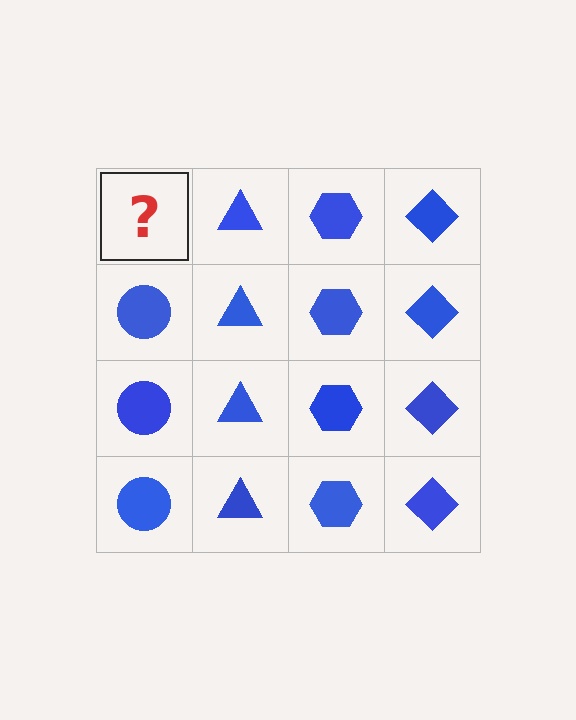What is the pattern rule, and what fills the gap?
The rule is that each column has a consistent shape. The gap should be filled with a blue circle.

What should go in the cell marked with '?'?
The missing cell should contain a blue circle.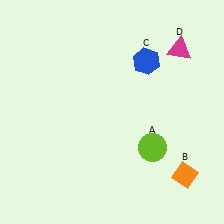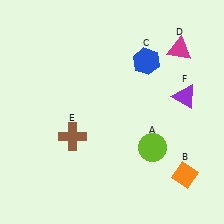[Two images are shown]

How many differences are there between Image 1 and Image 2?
There are 2 differences between the two images.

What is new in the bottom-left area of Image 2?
A brown cross (E) was added in the bottom-left area of Image 2.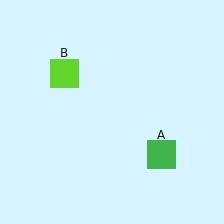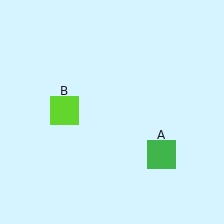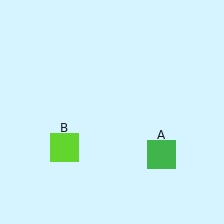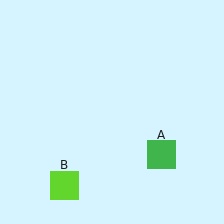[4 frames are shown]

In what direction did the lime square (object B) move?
The lime square (object B) moved down.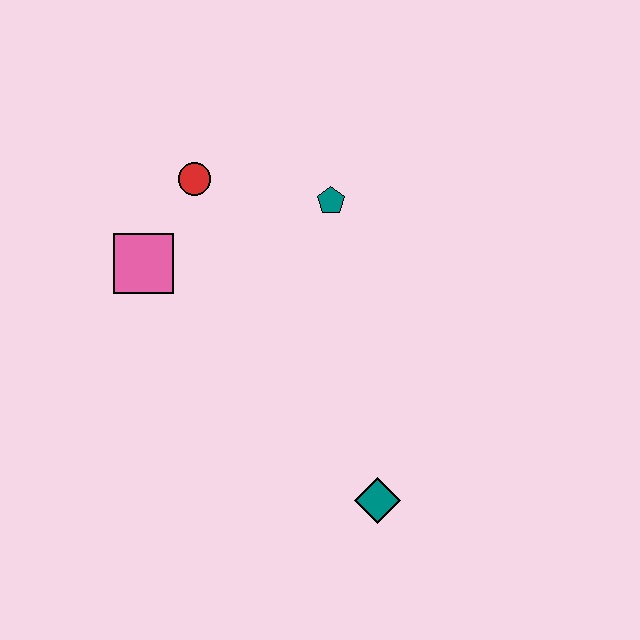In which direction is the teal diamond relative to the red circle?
The teal diamond is below the red circle.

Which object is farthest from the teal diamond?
The red circle is farthest from the teal diamond.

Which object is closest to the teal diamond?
The teal pentagon is closest to the teal diamond.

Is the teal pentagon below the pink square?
No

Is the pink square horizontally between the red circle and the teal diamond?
No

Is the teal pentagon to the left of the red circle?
No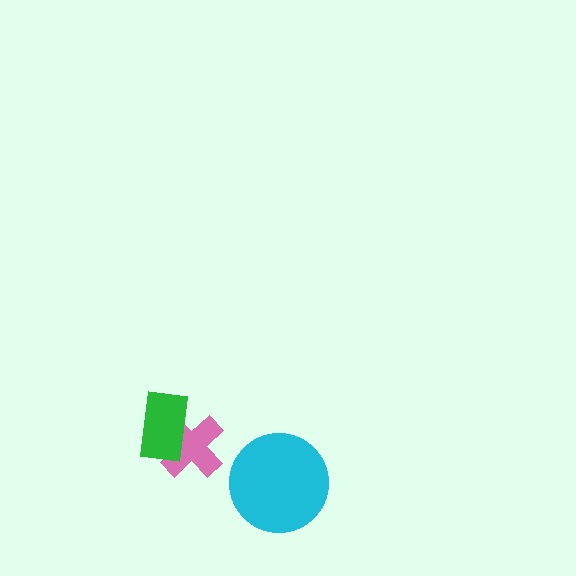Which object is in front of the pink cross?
The green rectangle is in front of the pink cross.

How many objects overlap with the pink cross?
1 object overlaps with the pink cross.